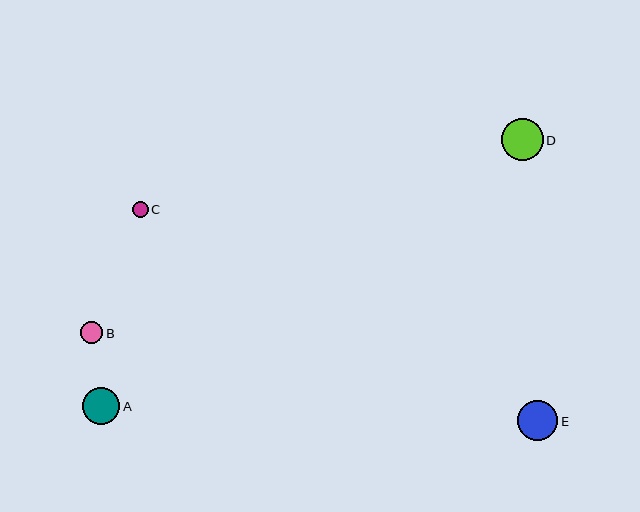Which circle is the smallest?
Circle C is the smallest with a size of approximately 16 pixels.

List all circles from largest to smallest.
From largest to smallest: D, E, A, B, C.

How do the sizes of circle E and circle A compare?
Circle E and circle A are approximately the same size.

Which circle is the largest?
Circle D is the largest with a size of approximately 42 pixels.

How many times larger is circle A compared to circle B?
Circle A is approximately 1.7 times the size of circle B.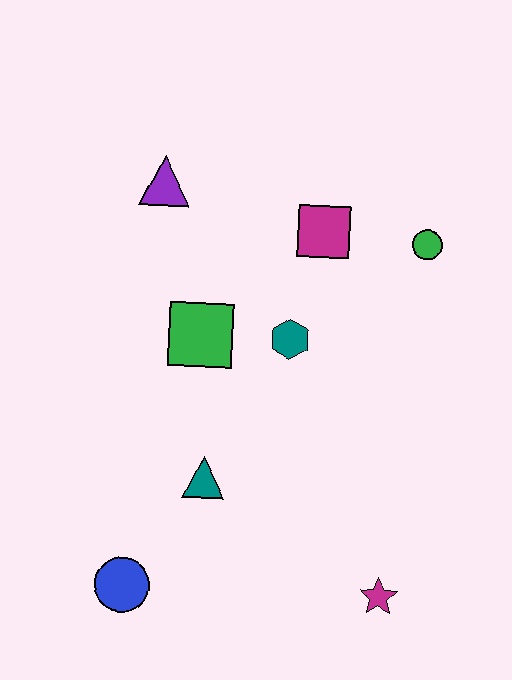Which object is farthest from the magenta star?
The purple triangle is farthest from the magenta star.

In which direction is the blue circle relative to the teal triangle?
The blue circle is below the teal triangle.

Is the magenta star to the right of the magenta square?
Yes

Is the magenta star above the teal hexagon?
No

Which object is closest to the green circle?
The magenta square is closest to the green circle.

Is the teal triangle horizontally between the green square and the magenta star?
Yes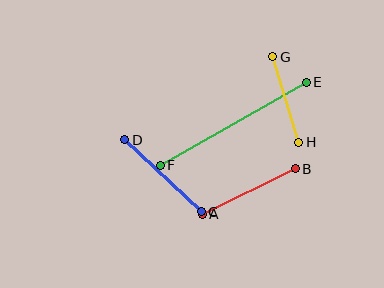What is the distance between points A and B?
The distance is approximately 103 pixels.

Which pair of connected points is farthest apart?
Points E and F are farthest apart.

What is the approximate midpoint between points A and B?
The midpoint is at approximately (249, 192) pixels.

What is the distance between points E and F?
The distance is approximately 168 pixels.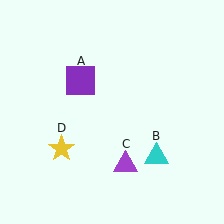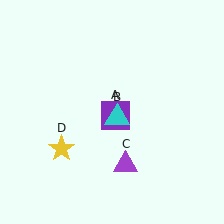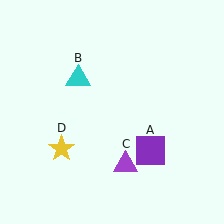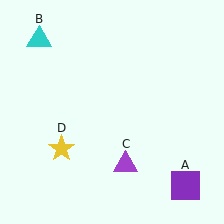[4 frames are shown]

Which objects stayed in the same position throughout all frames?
Purple triangle (object C) and yellow star (object D) remained stationary.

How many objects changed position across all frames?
2 objects changed position: purple square (object A), cyan triangle (object B).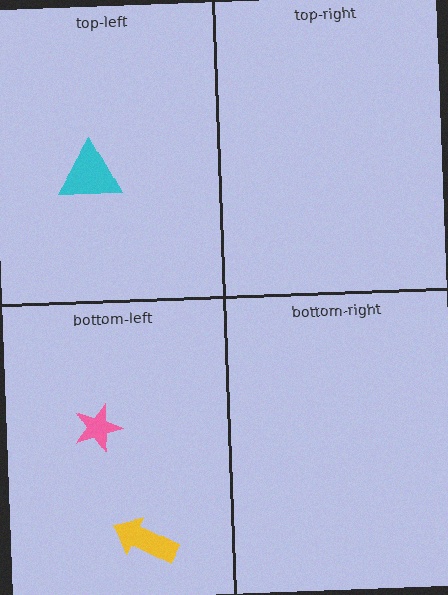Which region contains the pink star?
The bottom-left region.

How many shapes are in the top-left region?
1.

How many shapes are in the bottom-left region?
2.